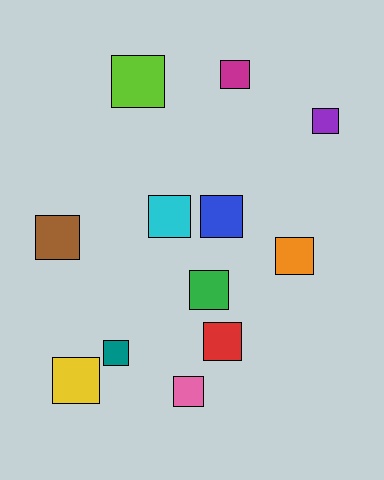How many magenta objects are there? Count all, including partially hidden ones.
There is 1 magenta object.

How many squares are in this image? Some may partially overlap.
There are 12 squares.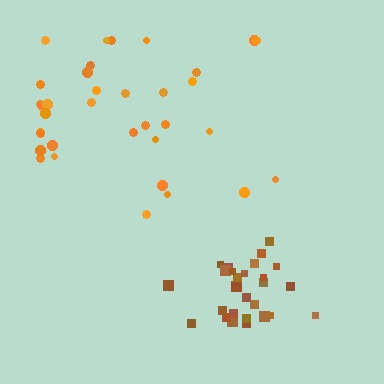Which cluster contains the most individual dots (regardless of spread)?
Orange (35).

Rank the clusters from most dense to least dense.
brown, orange.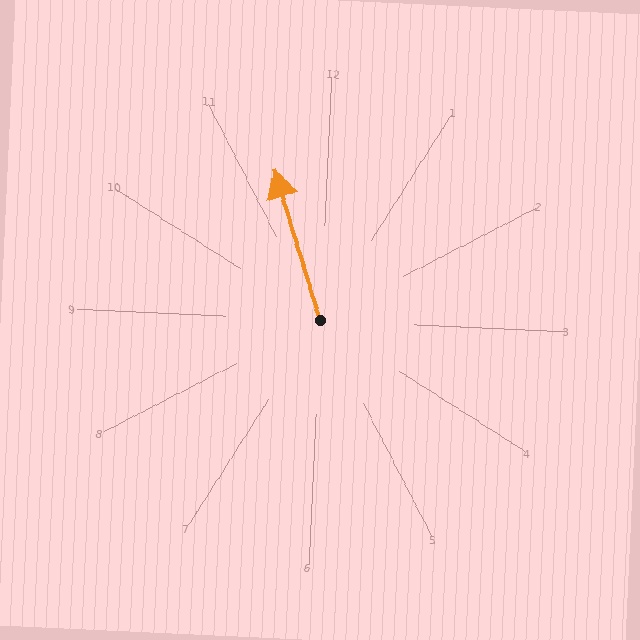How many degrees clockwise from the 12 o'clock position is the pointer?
Approximately 340 degrees.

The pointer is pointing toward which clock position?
Roughly 11 o'clock.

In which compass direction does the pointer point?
North.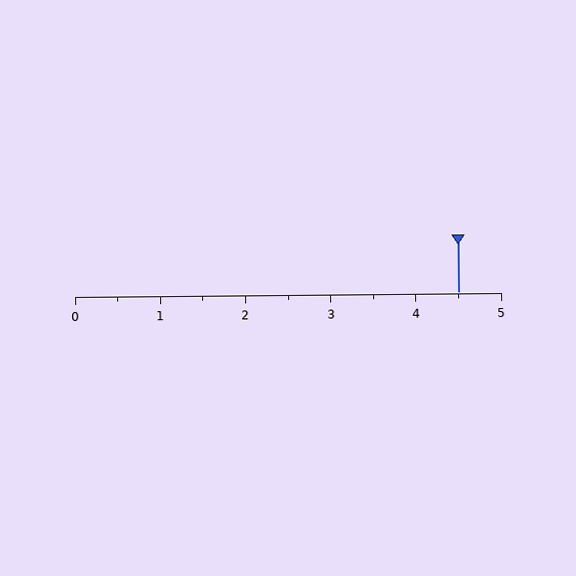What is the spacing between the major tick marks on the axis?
The major ticks are spaced 1 apart.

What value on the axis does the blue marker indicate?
The marker indicates approximately 4.5.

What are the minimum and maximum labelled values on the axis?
The axis runs from 0 to 5.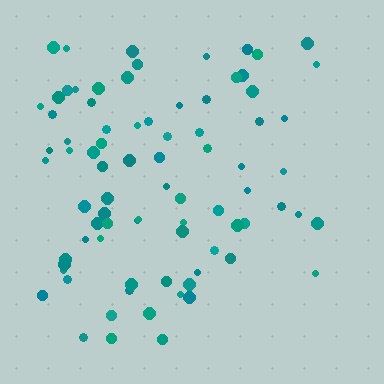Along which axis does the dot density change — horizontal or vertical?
Horizontal.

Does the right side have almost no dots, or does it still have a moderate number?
Still a moderate number, just noticeably fewer than the left.